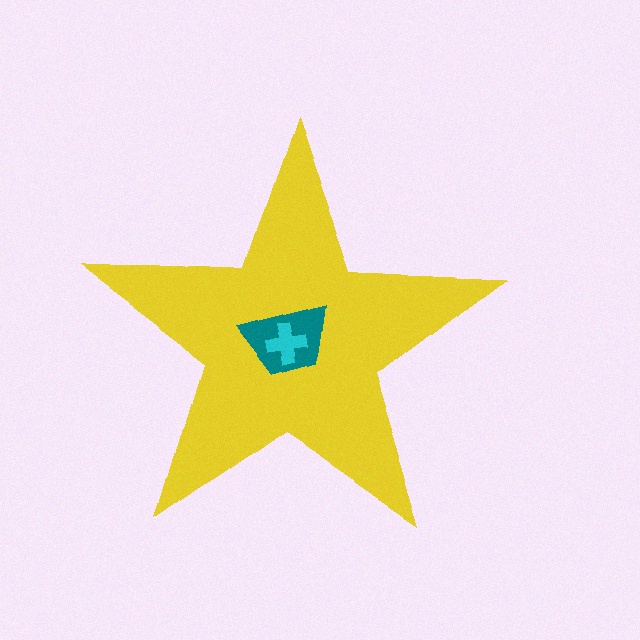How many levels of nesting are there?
3.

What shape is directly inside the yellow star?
The teal trapezoid.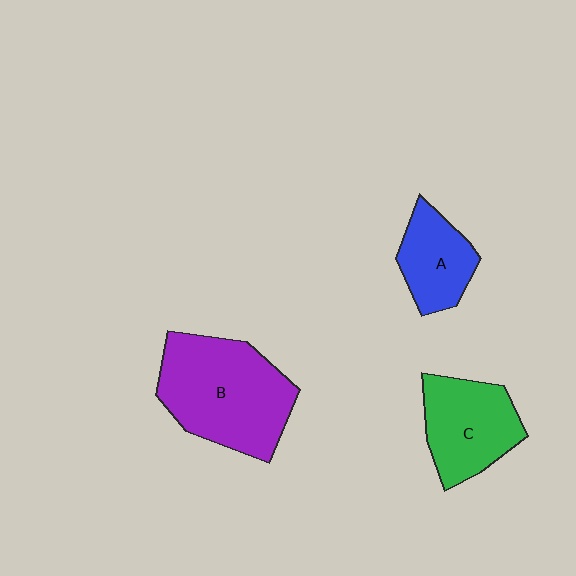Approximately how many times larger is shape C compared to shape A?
Approximately 1.4 times.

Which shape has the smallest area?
Shape A (blue).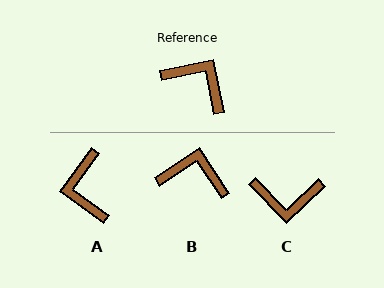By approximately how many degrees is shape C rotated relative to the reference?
Approximately 147 degrees clockwise.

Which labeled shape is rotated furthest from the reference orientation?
C, about 147 degrees away.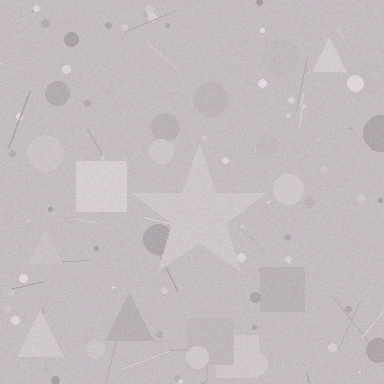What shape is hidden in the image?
A star is hidden in the image.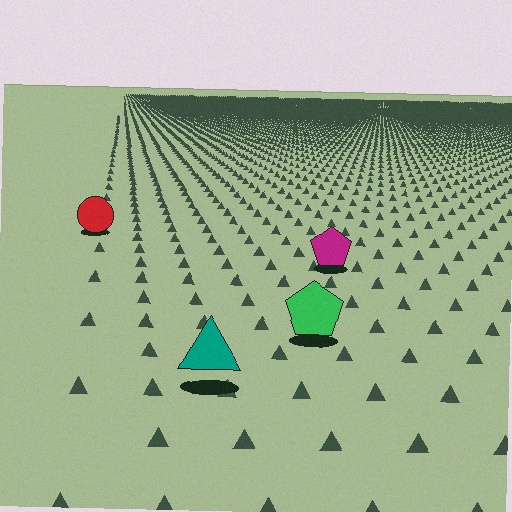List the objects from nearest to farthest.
From nearest to farthest: the teal triangle, the green pentagon, the magenta pentagon, the red circle.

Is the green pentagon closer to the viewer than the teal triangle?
No. The teal triangle is closer — you can tell from the texture gradient: the ground texture is coarser near it.